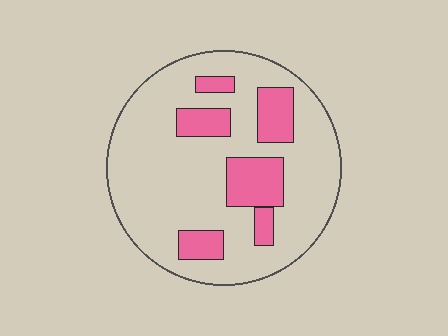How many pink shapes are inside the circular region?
6.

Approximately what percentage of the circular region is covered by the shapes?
Approximately 20%.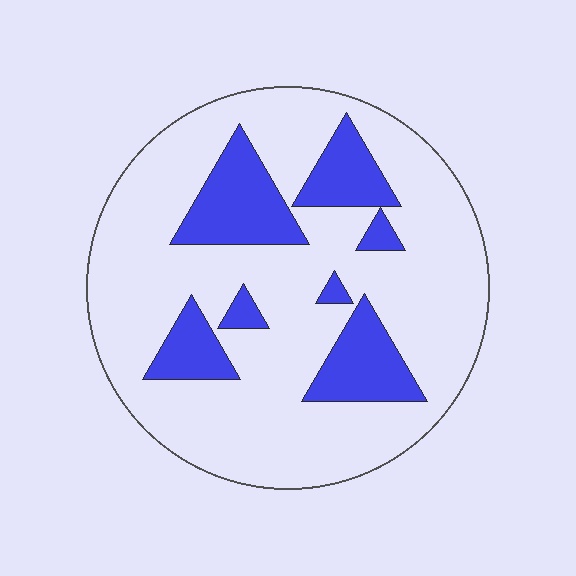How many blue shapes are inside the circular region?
7.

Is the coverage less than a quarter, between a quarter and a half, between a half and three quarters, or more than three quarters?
Less than a quarter.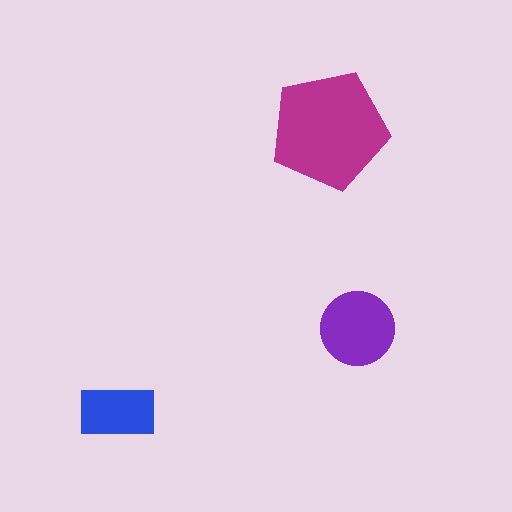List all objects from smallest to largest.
The blue rectangle, the purple circle, the magenta pentagon.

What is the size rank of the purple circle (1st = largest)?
2nd.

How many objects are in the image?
There are 3 objects in the image.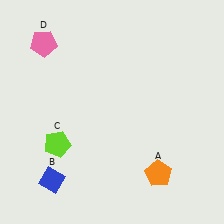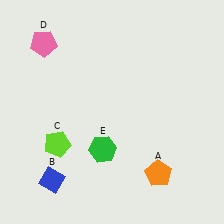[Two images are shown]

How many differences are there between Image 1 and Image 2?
There is 1 difference between the two images.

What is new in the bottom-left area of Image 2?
A green hexagon (E) was added in the bottom-left area of Image 2.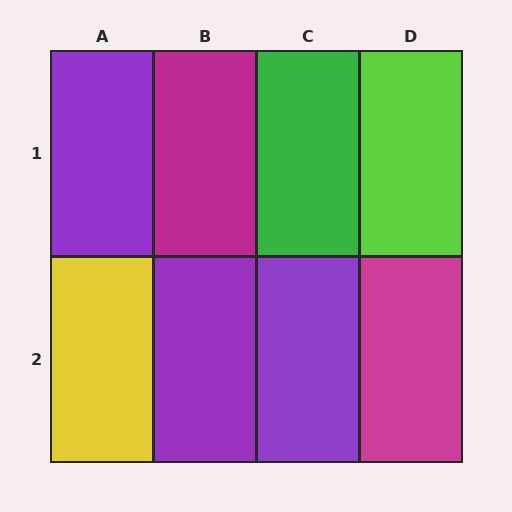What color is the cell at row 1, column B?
Magenta.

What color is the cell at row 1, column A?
Purple.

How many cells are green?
1 cell is green.